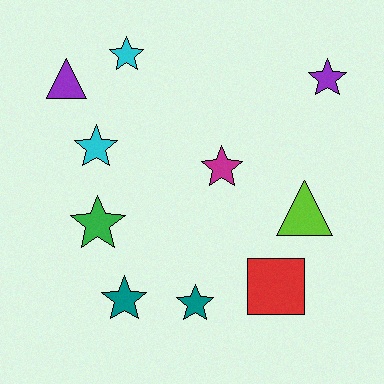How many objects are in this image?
There are 10 objects.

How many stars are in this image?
There are 7 stars.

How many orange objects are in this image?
There are no orange objects.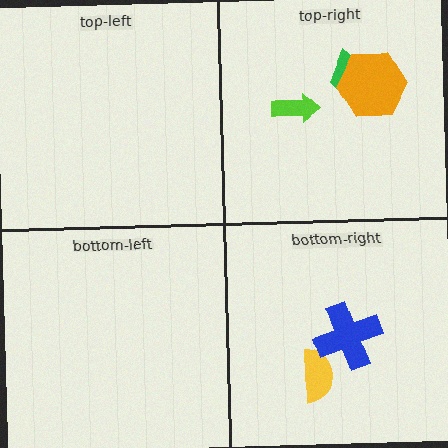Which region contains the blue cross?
The bottom-right region.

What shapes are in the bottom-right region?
The yellow semicircle, the blue cross.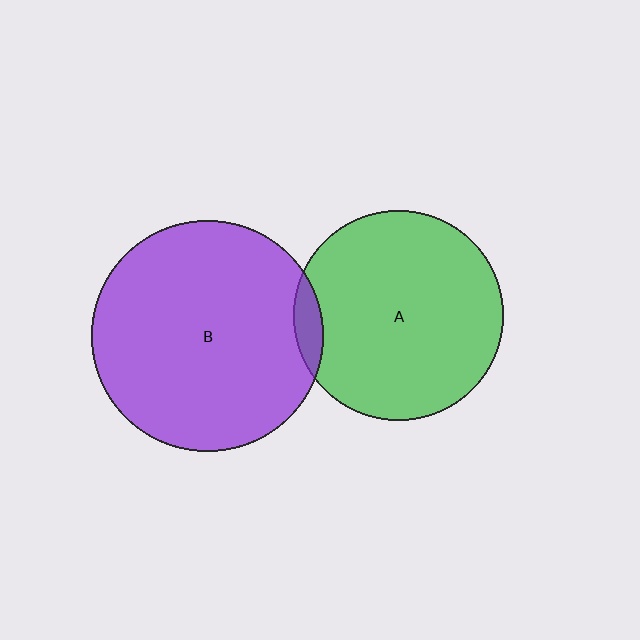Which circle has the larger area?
Circle B (purple).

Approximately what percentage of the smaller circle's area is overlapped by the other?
Approximately 5%.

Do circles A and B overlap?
Yes.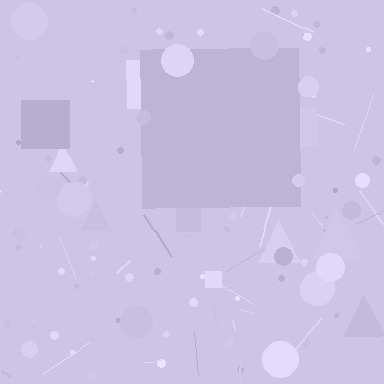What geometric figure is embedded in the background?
A square is embedded in the background.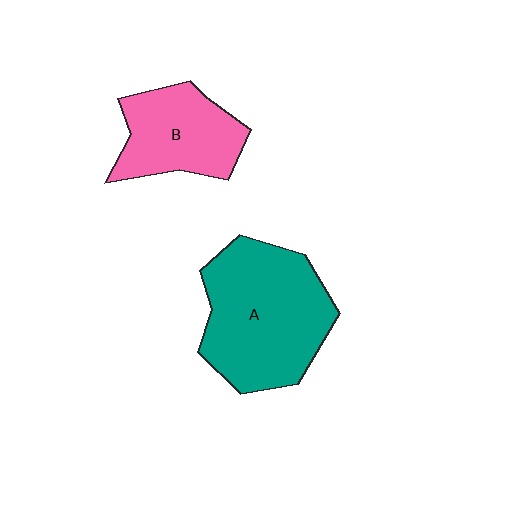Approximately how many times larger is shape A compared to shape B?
Approximately 1.6 times.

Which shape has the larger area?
Shape A (teal).